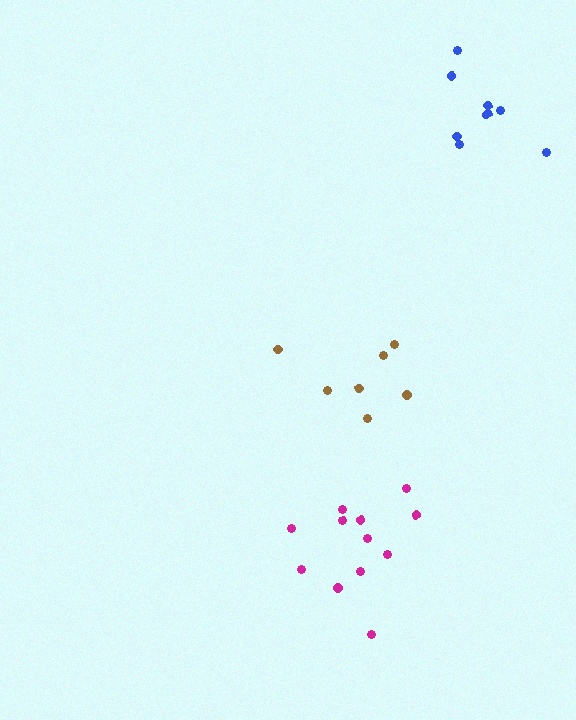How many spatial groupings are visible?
There are 3 spatial groupings.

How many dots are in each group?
Group 1: 12 dots, Group 2: 9 dots, Group 3: 7 dots (28 total).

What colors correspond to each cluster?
The clusters are colored: magenta, blue, brown.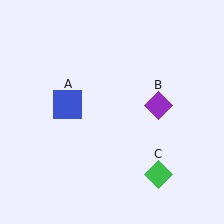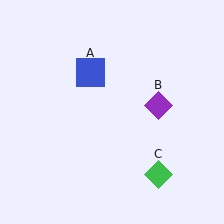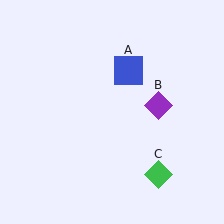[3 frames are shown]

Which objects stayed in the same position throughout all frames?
Purple diamond (object B) and green diamond (object C) remained stationary.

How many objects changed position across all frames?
1 object changed position: blue square (object A).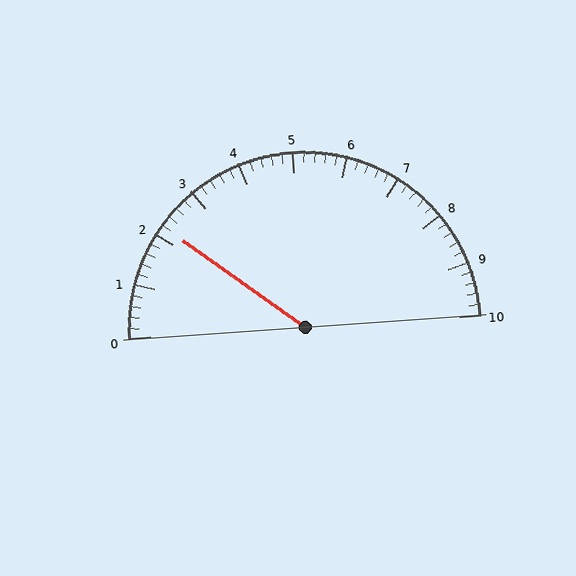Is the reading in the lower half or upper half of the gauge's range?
The reading is in the lower half of the range (0 to 10).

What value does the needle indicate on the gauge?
The needle indicates approximately 2.2.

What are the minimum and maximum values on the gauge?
The gauge ranges from 0 to 10.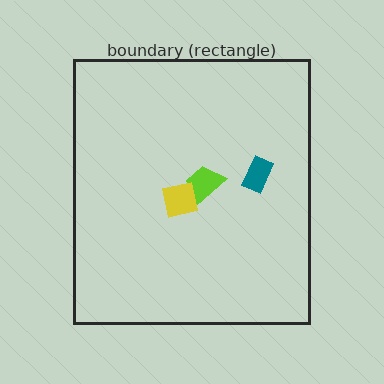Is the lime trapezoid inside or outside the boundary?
Inside.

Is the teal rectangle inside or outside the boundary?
Inside.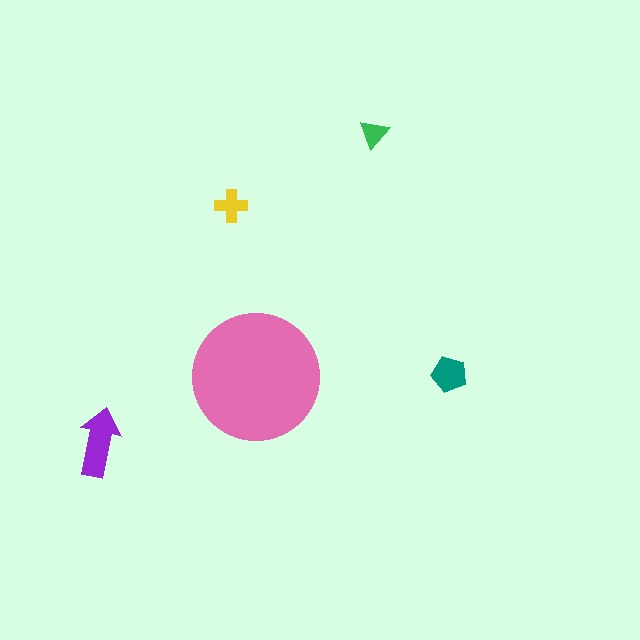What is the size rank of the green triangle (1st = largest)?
5th.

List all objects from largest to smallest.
The pink circle, the purple arrow, the teal pentagon, the yellow cross, the green triangle.